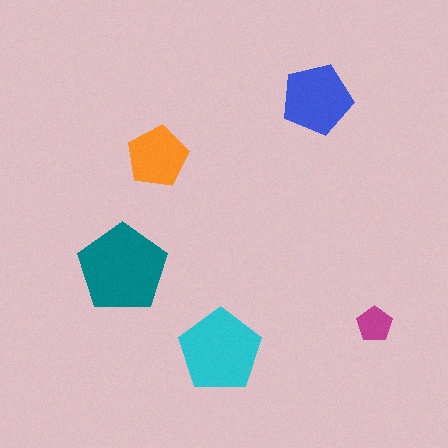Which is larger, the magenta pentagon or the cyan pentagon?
The cyan one.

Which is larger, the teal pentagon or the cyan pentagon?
The teal one.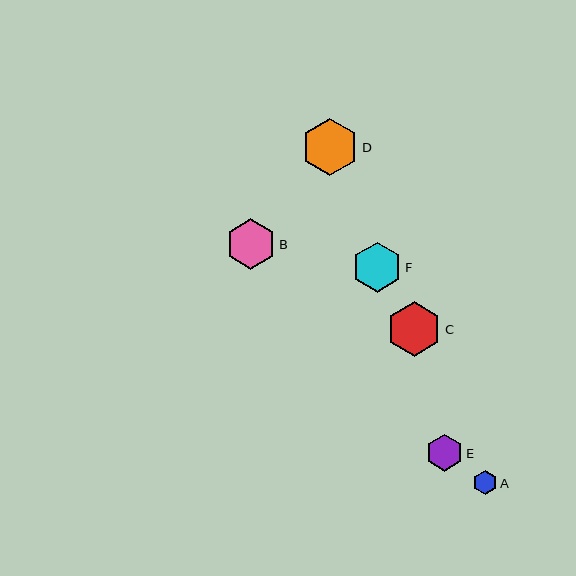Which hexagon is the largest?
Hexagon D is the largest with a size of approximately 57 pixels.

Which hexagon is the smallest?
Hexagon A is the smallest with a size of approximately 24 pixels.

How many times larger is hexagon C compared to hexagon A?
Hexagon C is approximately 2.3 times the size of hexagon A.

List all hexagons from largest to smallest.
From largest to smallest: D, C, B, F, E, A.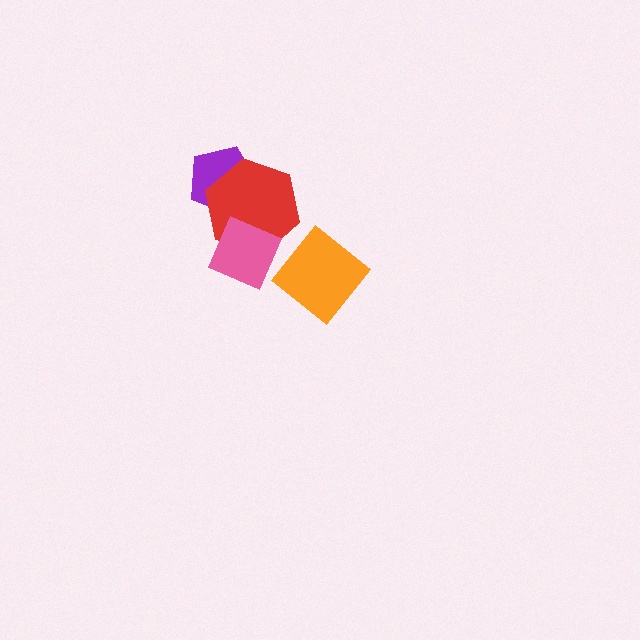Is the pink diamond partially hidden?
No, no other shape covers it.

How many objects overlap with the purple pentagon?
1 object overlaps with the purple pentagon.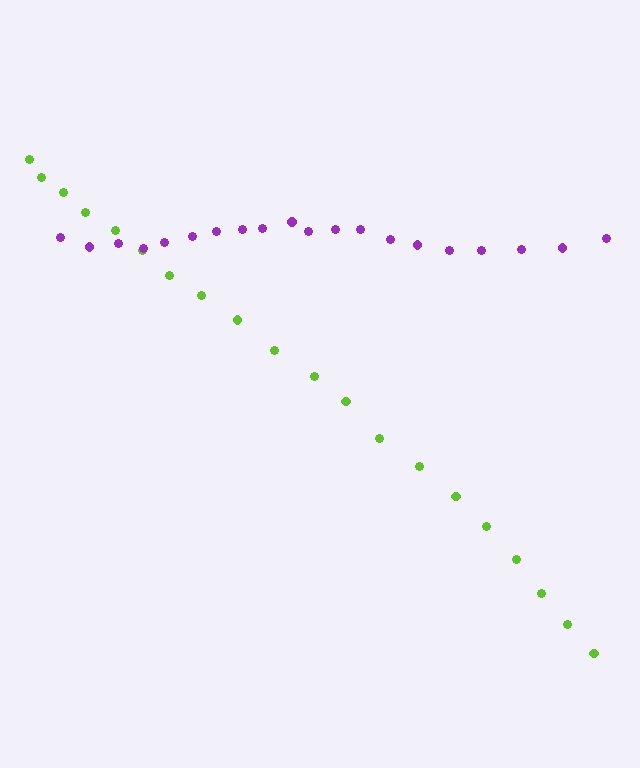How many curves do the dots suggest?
There are 2 distinct paths.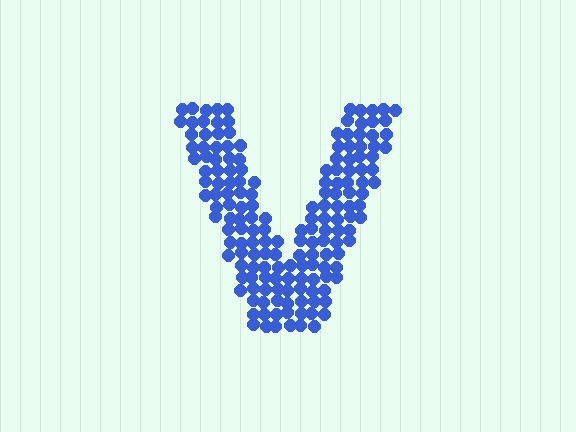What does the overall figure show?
The overall figure shows the letter V.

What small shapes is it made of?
It is made of small circles.